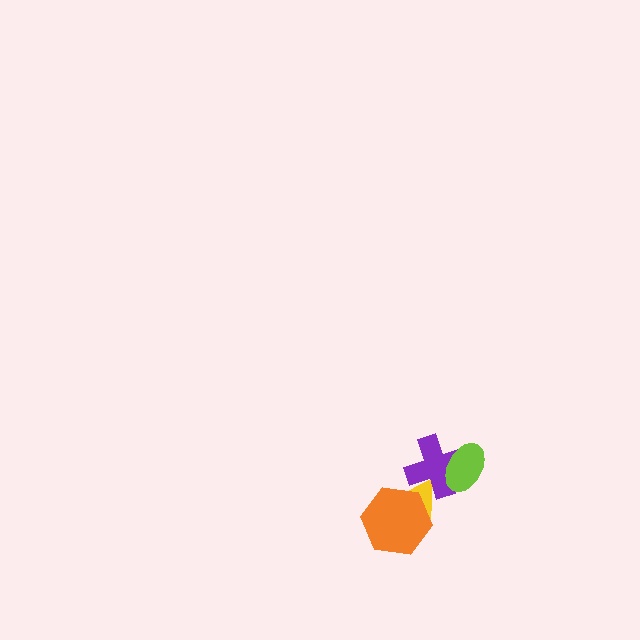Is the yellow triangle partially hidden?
Yes, it is partially covered by another shape.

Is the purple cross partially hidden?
Yes, it is partially covered by another shape.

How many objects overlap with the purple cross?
2 objects overlap with the purple cross.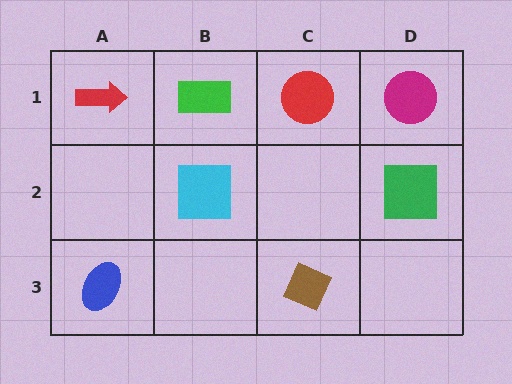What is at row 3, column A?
A blue ellipse.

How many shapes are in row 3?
2 shapes.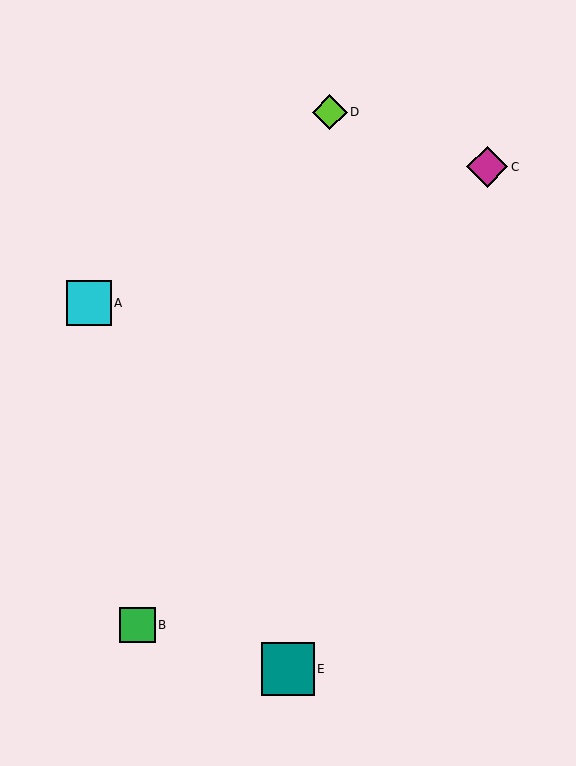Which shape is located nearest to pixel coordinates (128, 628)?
The green square (labeled B) at (137, 625) is nearest to that location.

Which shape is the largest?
The teal square (labeled E) is the largest.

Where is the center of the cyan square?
The center of the cyan square is at (89, 303).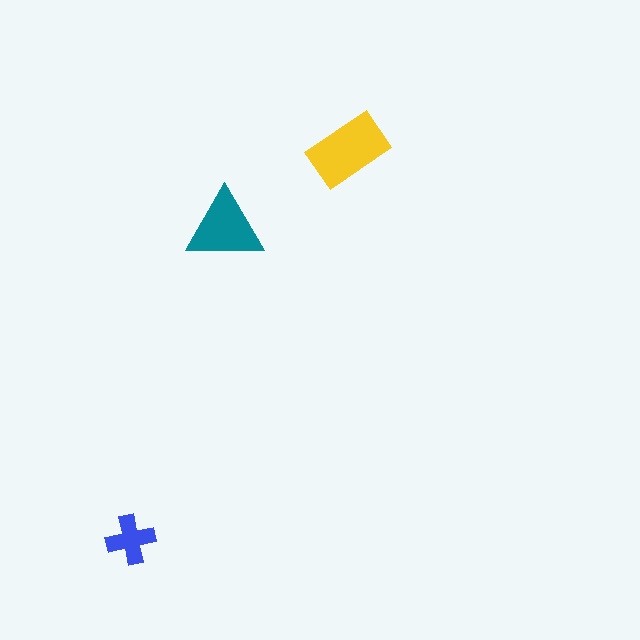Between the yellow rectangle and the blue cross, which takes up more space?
The yellow rectangle.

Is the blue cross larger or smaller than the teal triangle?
Smaller.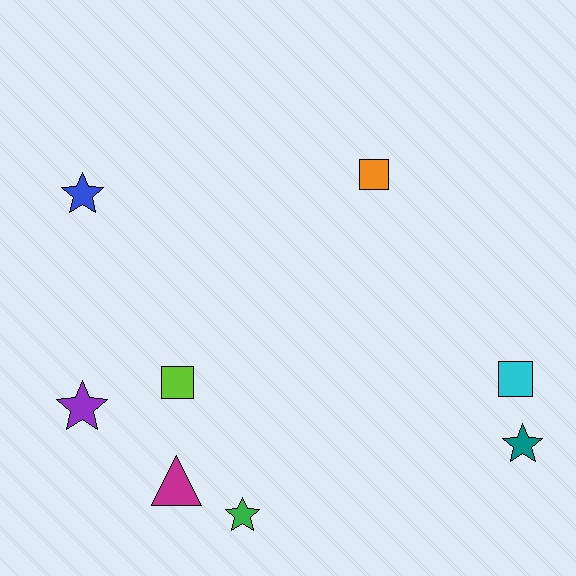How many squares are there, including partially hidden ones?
There are 3 squares.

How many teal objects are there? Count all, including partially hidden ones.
There is 1 teal object.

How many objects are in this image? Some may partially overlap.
There are 8 objects.